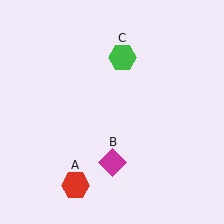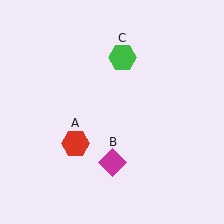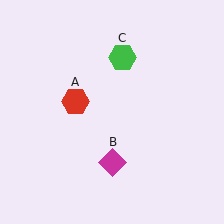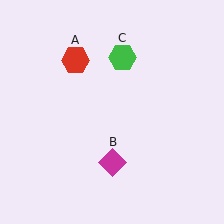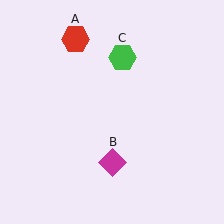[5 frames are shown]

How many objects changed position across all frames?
1 object changed position: red hexagon (object A).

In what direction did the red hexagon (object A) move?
The red hexagon (object A) moved up.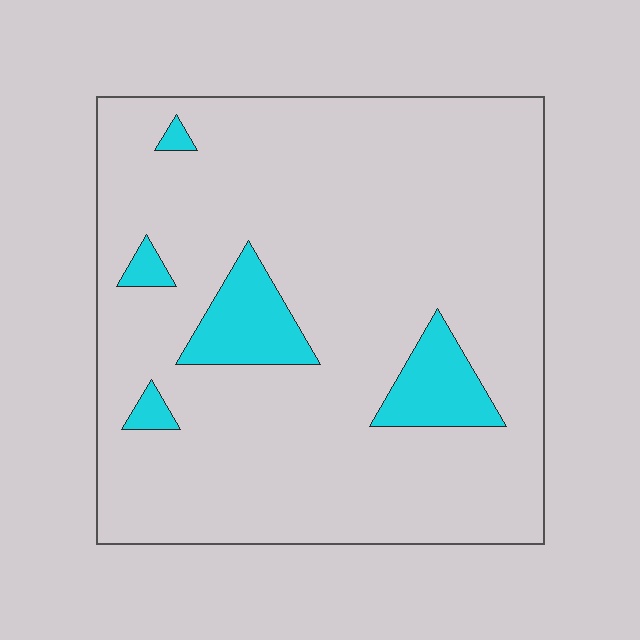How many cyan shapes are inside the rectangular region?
5.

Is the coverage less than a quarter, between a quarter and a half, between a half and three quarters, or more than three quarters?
Less than a quarter.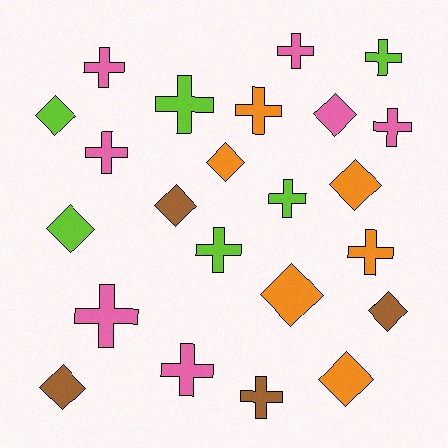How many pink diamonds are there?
There is 1 pink diamond.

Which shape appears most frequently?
Cross, with 13 objects.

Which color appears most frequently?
Pink, with 7 objects.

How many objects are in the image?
There are 23 objects.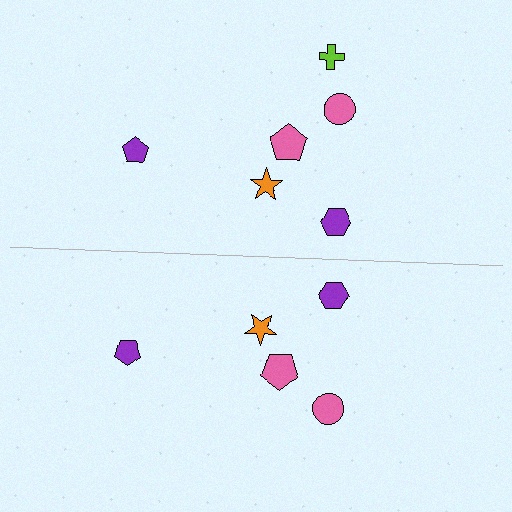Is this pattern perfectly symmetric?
No, the pattern is not perfectly symmetric. A lime cross is missing from the bottom side.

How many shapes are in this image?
There are 11 shapes in this image.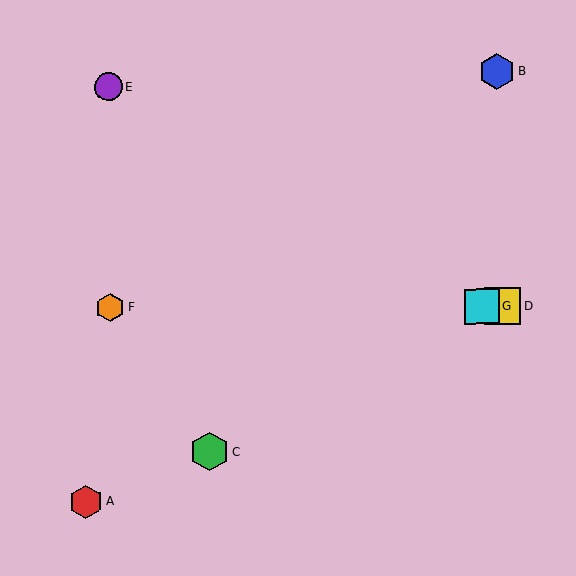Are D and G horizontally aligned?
Yes, both are at y≈307.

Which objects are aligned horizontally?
Objects D, F, G are aligned horizontally.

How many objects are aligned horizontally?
3 objects (D, F, G) are aligned horizontally.